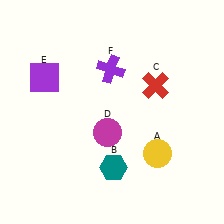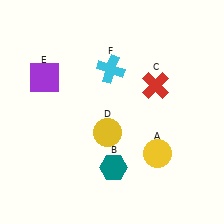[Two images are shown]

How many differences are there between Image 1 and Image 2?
There are 2 differences between the two images.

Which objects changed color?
D changed from magenta to yellow. F changed from purple to cyan.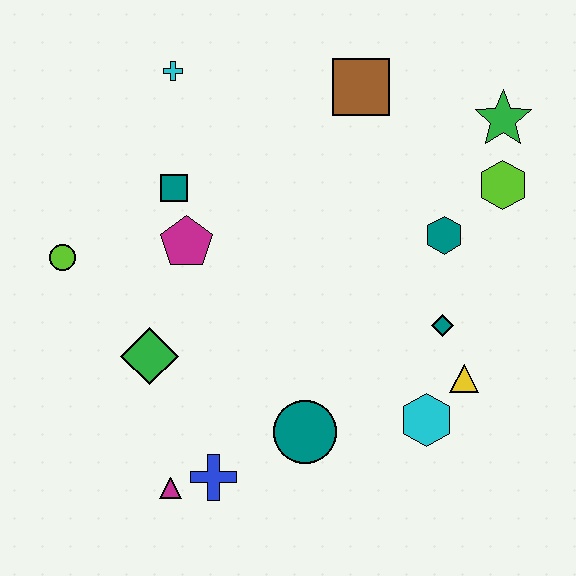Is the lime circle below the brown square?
Yes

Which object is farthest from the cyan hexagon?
The cyan cross is farthest from the cyan hexagon.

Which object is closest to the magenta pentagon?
The teal square is closest to the magenta pentagon.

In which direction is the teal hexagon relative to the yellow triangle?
The teal hexagon is above the yellow triangle.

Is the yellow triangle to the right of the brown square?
Yes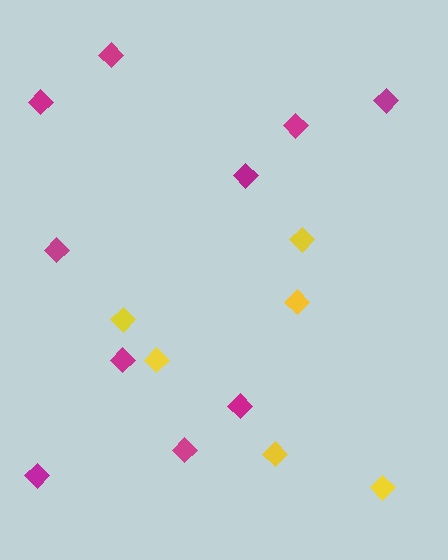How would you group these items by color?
There are 2 groups: one group of magenta diamonds (10) and one group of yellow diamonds (6).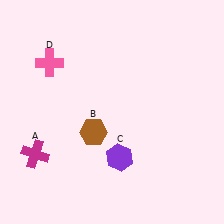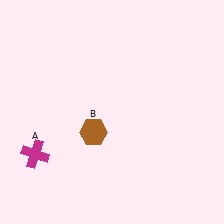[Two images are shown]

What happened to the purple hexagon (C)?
The purple hexagon (C) was removed in Image 2. It was in the bottom-right area of Image 1.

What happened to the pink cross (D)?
The pink cross (D) was removed in Image 2. It was in the top-left area of Image 1.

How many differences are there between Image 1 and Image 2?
There are 2 differences between the two images.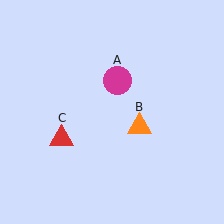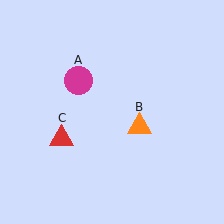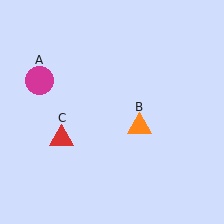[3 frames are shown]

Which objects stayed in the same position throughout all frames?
Orange triangle (object B) and red triangle (object C) remained stationary.